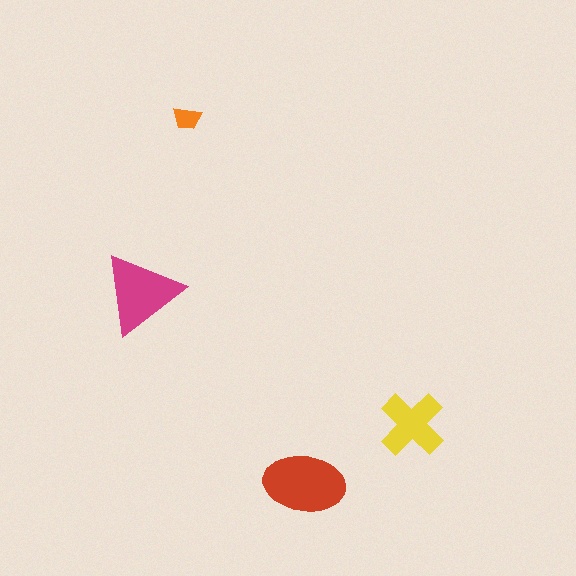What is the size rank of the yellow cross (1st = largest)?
3rd.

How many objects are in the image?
There are 4 objects in the image.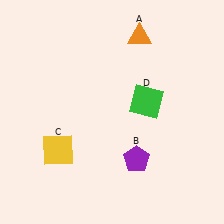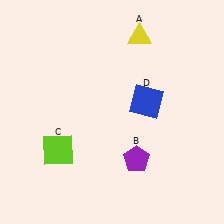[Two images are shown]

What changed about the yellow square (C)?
In Image 1, C is yellow. In Image 2, it changed to lime.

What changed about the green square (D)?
In Image 1, D is green. In Image 2, it changed to blue.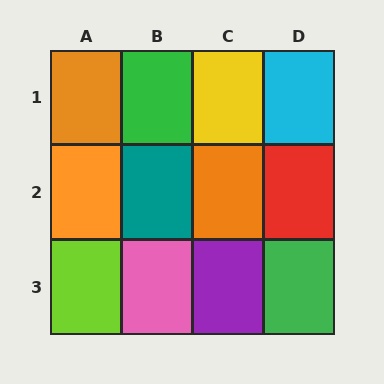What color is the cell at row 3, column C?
Purple.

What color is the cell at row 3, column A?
Lime.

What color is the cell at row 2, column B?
Teal.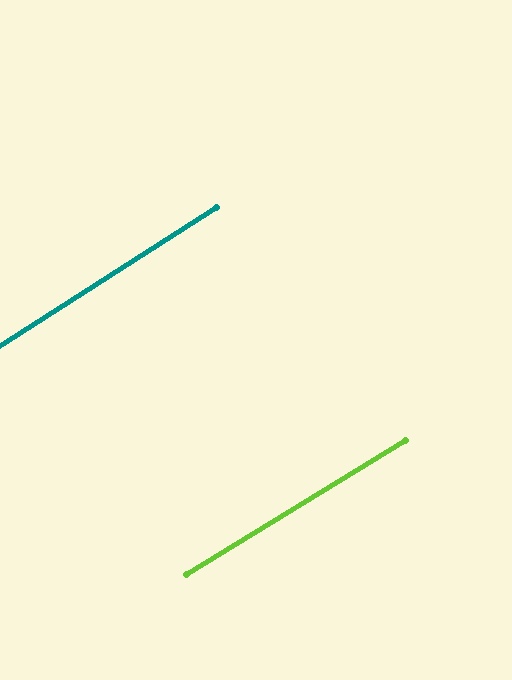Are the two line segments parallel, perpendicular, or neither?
Parallel — their directions differ by only 1.1°.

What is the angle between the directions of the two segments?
Approximately 1 degree.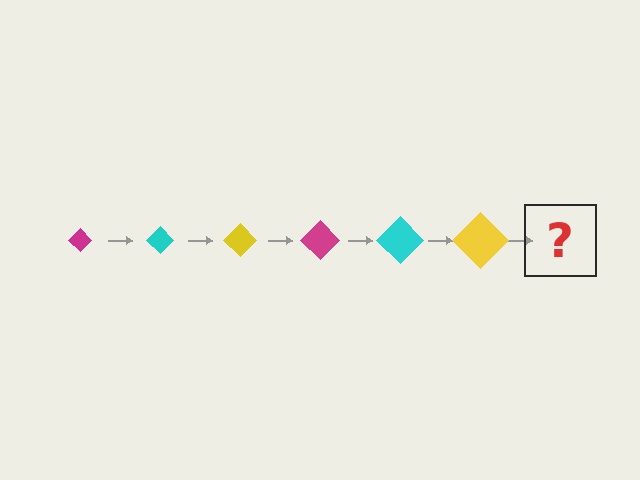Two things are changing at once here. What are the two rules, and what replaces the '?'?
The two rules are that the diamond grows larger each step and the color cycles through magenta, cyan, and yellow. The '?' should be a magenta diamond, larger than the previous one.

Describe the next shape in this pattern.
It should be a magenta diamond, larger than the previous one.